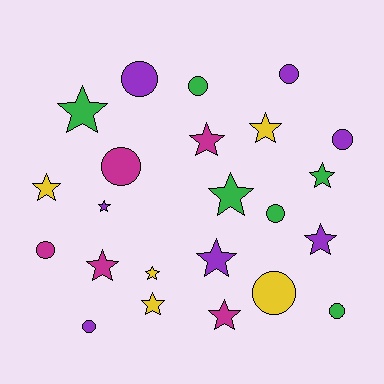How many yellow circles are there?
There is 1 yellow circle.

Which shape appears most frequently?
Star, with 13 objects.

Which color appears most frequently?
Purple, with 7 objects.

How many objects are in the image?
There are 23 objects.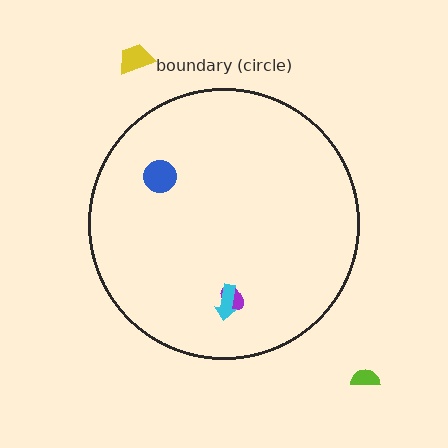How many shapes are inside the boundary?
3 inside, 2 outside.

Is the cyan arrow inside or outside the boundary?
Inside.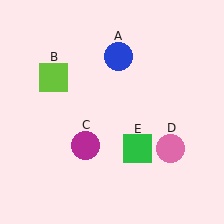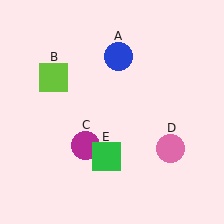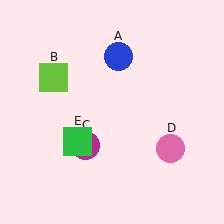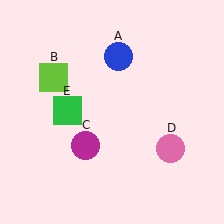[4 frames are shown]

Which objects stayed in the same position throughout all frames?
Blue circle (object A) and lime square (object B) and magenta circle (object C) and pink circle (object D) remained stationary.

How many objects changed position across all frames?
1 object changed position: green square (object E).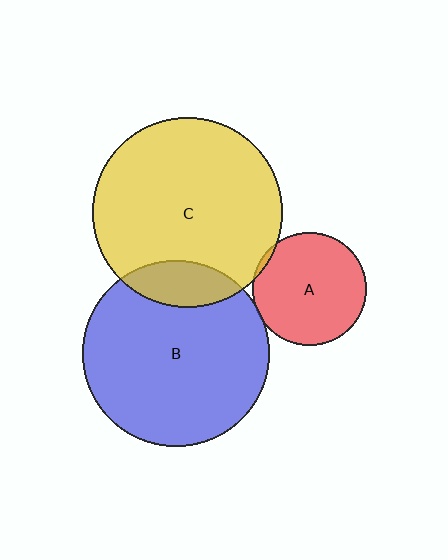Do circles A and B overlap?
Yes.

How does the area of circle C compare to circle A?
Approximately 2.8 times.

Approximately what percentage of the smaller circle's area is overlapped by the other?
Approximately 5%.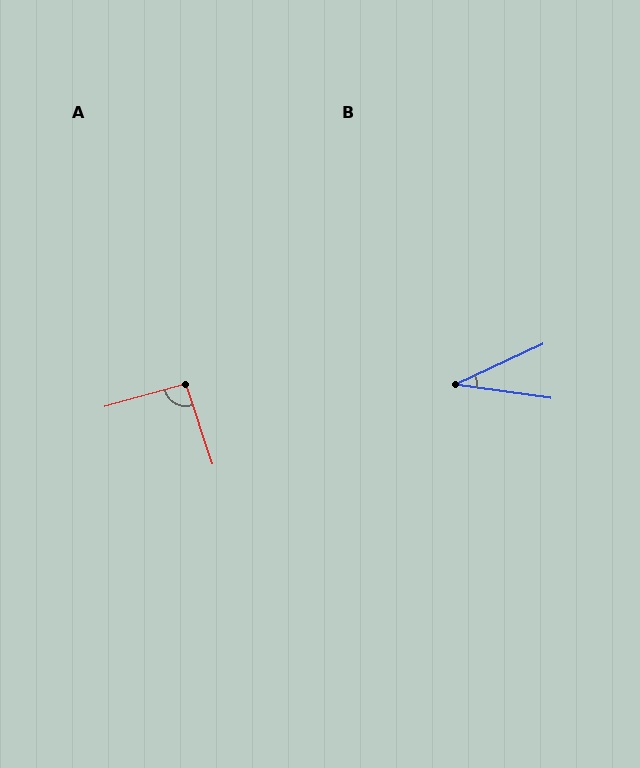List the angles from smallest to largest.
B (33°), A (93°).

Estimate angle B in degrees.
Approximately 33 degrees.